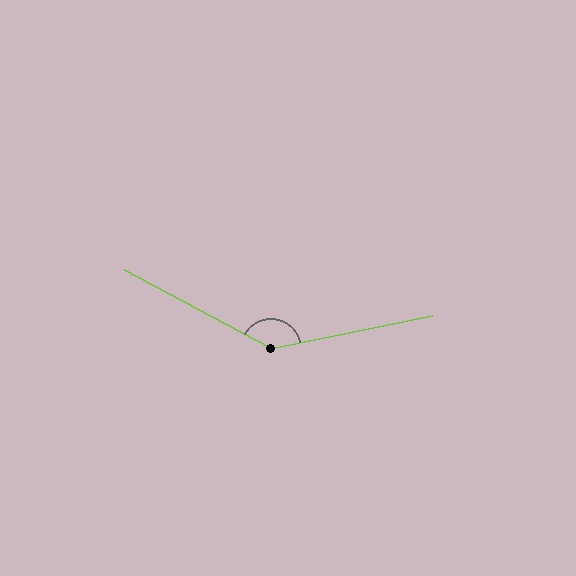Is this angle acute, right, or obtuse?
It is obtuse.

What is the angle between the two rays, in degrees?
Approximately 140 degrees.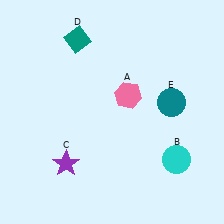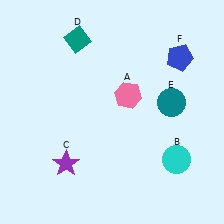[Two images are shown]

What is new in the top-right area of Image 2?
A blue pentagon (F) was added in the top-right area of Image 2.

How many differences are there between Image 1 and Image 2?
There is 1 difference between the two images.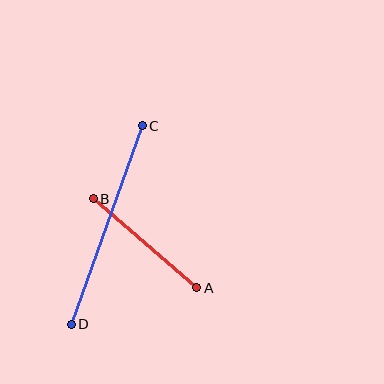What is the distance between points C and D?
The distance is approximately 211 pixels.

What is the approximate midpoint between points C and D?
The midpoint is at approximately (107, 225) pixels.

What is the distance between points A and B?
The distance is approximately 136 pixels.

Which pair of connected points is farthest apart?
Points C and D are farthest apart.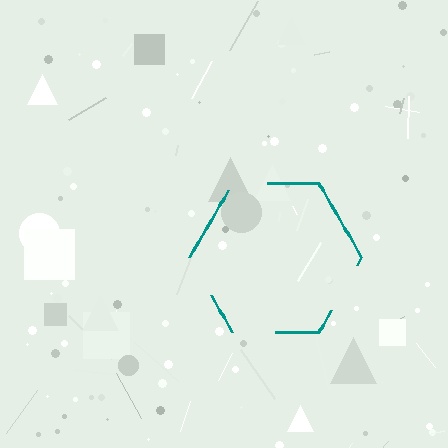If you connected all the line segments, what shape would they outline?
They would outline a hexagon.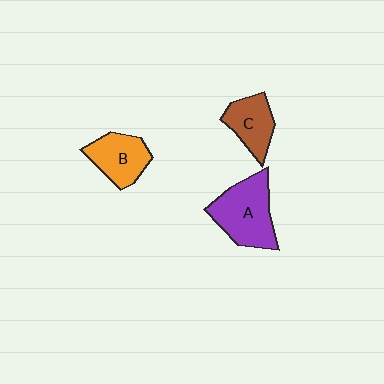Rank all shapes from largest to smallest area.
From largest to smallest: A (purple), B (orange), C (brown).